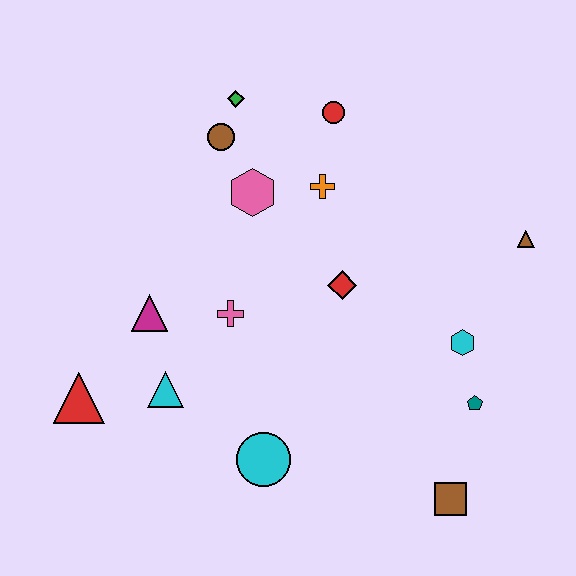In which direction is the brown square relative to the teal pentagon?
The brown square is below the teal pentagon.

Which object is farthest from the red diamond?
The red triangle is farthest from the red diamond.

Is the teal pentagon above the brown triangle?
No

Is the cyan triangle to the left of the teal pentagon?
Yes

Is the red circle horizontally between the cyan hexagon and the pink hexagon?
Yes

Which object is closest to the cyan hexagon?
The teal pentagon is closest to the cyan hexagon.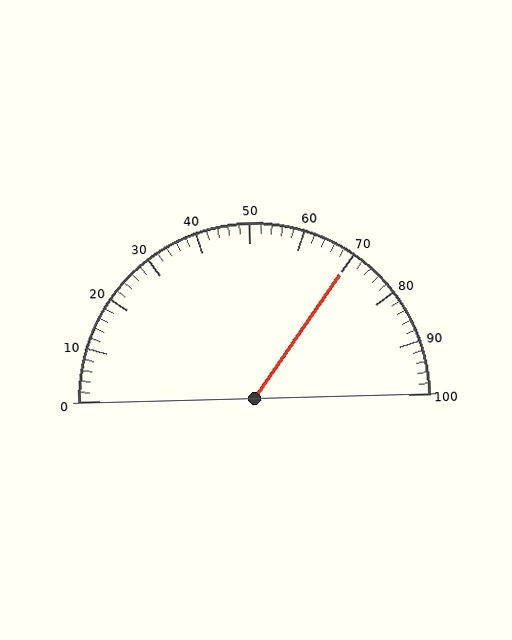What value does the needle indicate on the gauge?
The needle indicates approximately 70.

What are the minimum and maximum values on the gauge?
The gauge ranges from 0 to 100.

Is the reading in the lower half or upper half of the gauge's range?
The reading is in the upper half of the range (0 to 100).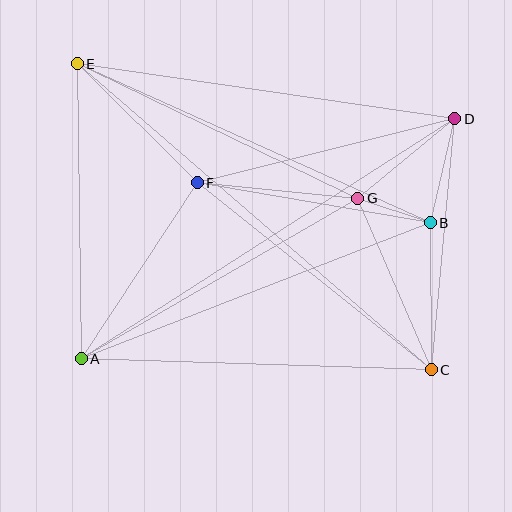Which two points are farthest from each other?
Points C and E are farthest from each other.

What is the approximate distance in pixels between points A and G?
The distance between A and G is approximately 319 pixels.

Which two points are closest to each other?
Points B and G are closest to each other.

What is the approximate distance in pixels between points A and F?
The distance between A and F is approximately 211 pixels.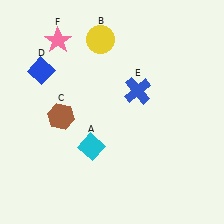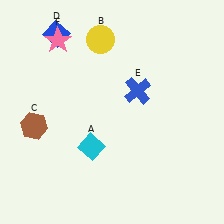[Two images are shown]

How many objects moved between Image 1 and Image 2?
2 objects moved between the two images.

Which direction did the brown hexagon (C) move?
The brown hexagon (C) moved left.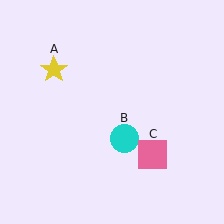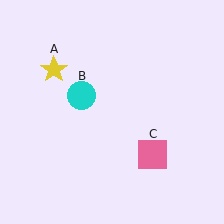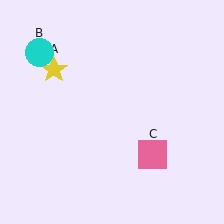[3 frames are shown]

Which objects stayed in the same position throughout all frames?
Yellow star (object A) and pink square (object C) remained stationary.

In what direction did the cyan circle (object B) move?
The cyan circle (object B) moved up and to the left.